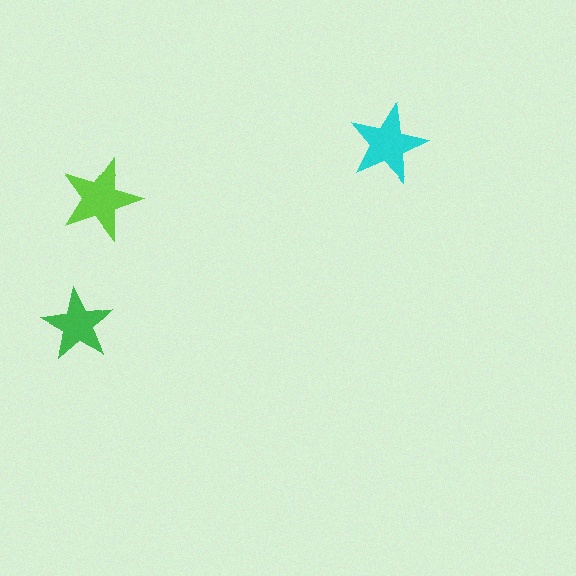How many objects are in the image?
There are 3 objects in the image.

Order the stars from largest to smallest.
the lime one, the cyan one, the green one.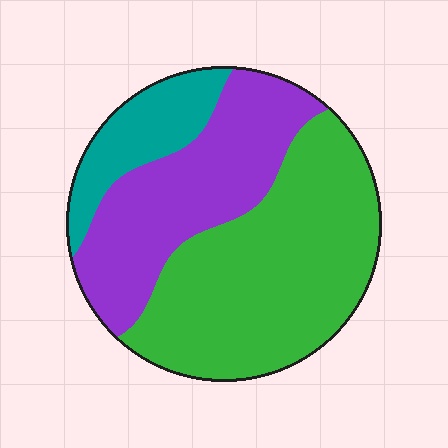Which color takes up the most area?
Green, at roughly 50%.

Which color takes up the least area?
Teal, at roughly 15%.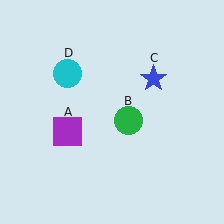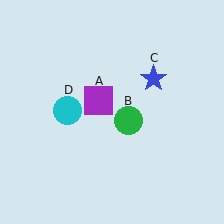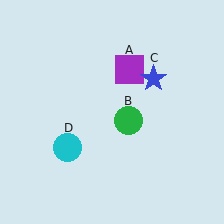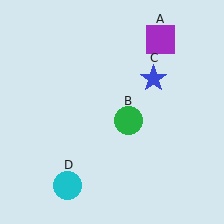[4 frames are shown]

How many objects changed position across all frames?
2 objects changed position: purple square (object A), cyan circle (object D).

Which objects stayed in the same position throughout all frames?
Green circle (object B) and blue star (object C) remained stationary.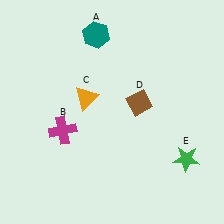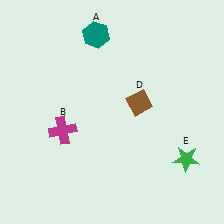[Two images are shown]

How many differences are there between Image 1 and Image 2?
There is 1 difference between the two images.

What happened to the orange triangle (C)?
The orange triangle (C) was removed in Image 2. It was in the top-left area of Image 1.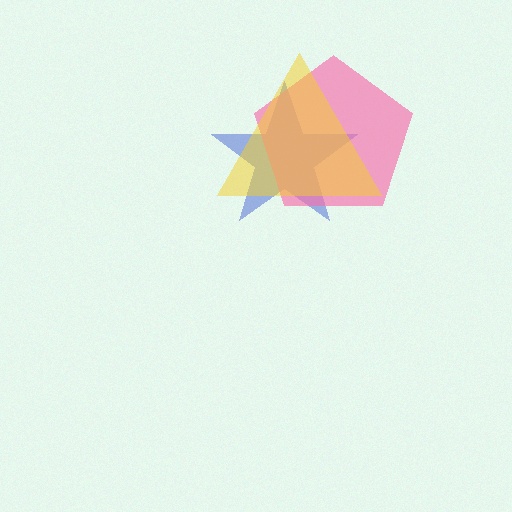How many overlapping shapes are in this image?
There are 3 overlapping shapes in the image.